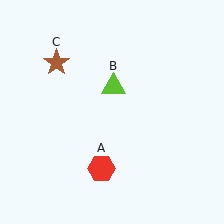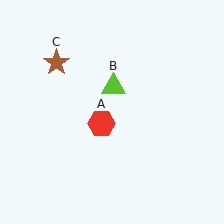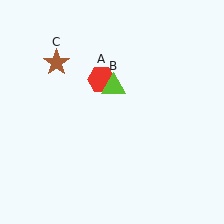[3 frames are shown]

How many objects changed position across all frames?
1 object changed position: red hexagon (object A).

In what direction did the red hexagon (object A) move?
The red hexagon (object A) moved up.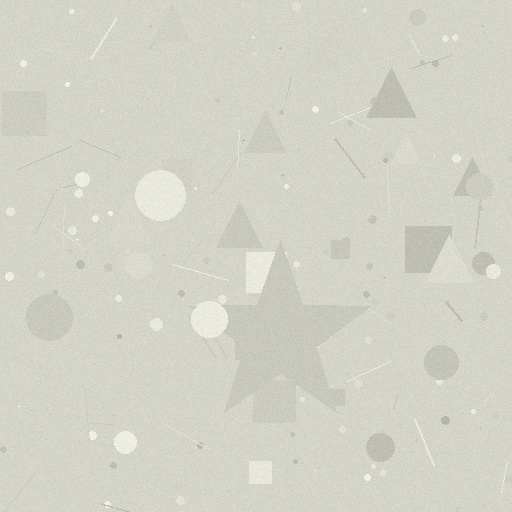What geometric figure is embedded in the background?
A star is embedded in the background.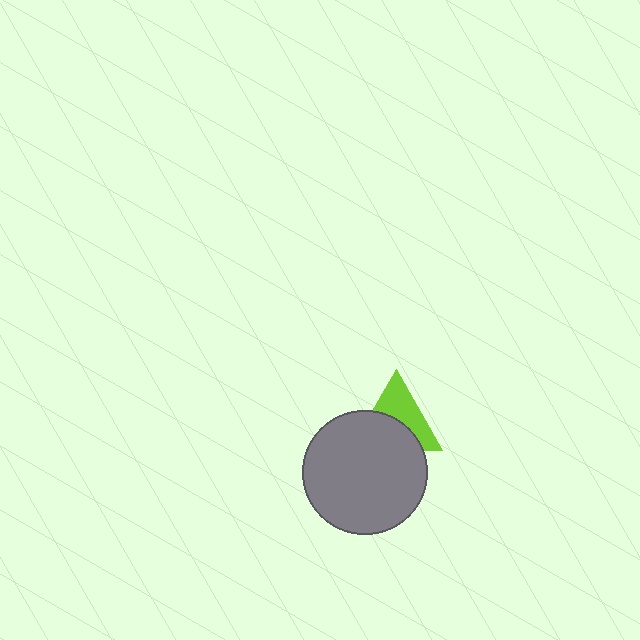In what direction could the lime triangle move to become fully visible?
The lime triangle could move up. That would shift it out from behind the gray circle entirely.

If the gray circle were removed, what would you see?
You would see the complete lime triangle.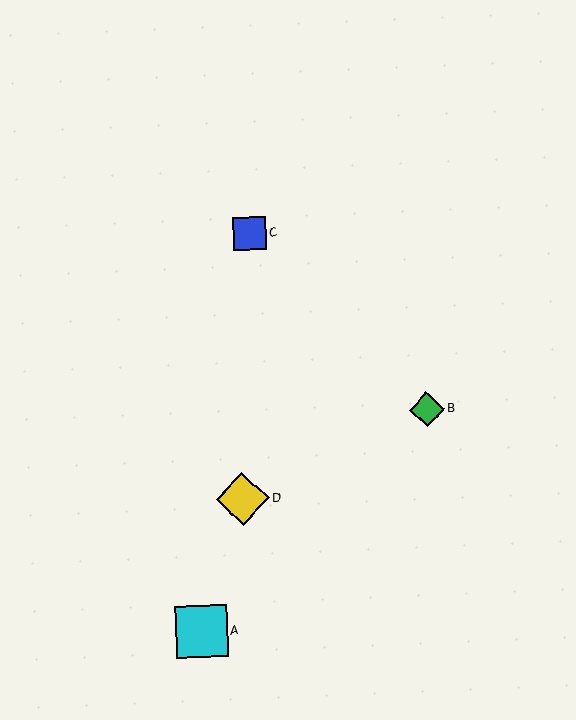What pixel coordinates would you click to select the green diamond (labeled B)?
Click at (427, 409) to select the green diamond B.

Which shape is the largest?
The yellow diamond (labeled D) is the largest.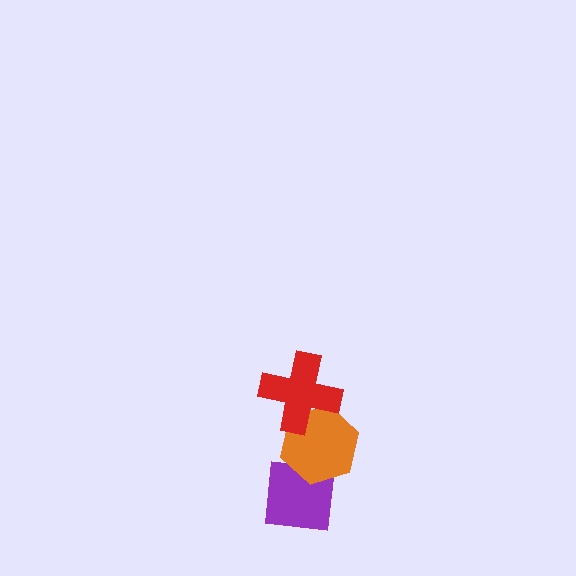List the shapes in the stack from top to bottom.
From top to bottom: the red cross, the orange hexagon, the purple square.